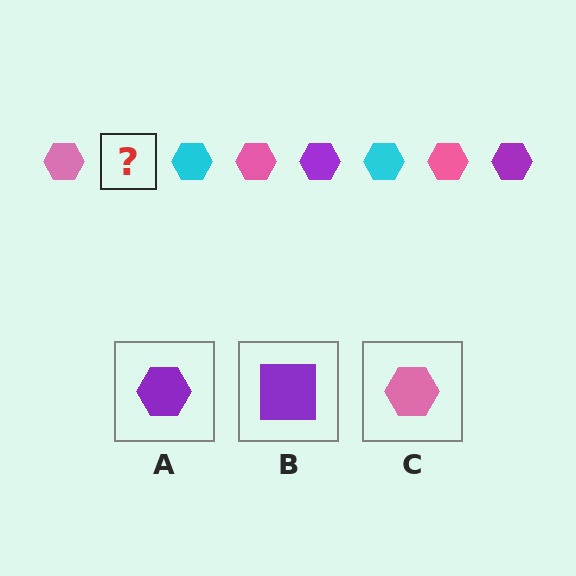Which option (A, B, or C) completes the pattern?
A.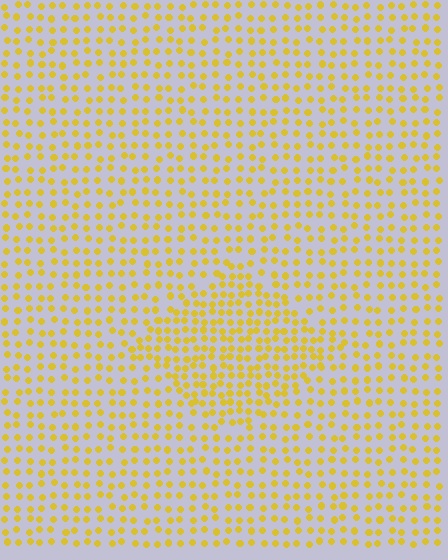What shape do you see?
I see a diamond.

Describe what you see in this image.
The image contains small yellow elements arranged at two different densities. A diamond-shaped region is visible where the elements are more densely packed than the surrounding area.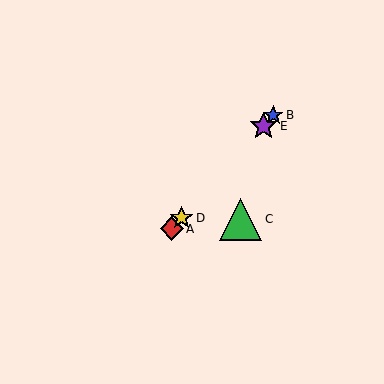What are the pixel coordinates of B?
Object B is at (273, 115).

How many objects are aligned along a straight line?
4 objects (A, B, D, E) are aligned along a straight line.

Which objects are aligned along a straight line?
Objects A, B, D, E are aligned along a straight line.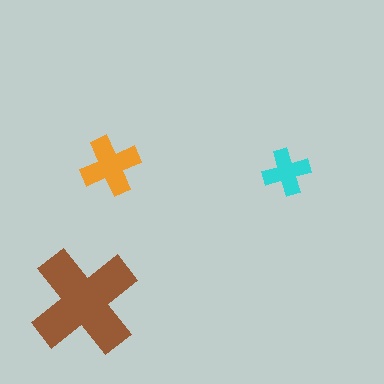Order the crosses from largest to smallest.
the brown one, the orange one, the cyan one.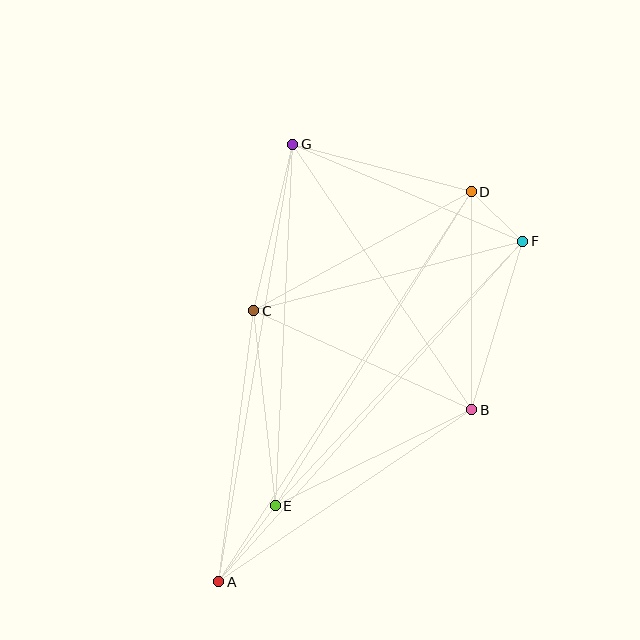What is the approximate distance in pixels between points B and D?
The distance between B and D is approximately 218 pixels.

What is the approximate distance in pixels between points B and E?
The distance between B and E is approximately 218 pixels.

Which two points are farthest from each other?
Points A and D are farthest from each other.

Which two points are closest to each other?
Points D and F are closest to each other.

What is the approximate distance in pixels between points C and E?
The distance between C and E is approximately 196 pixels.